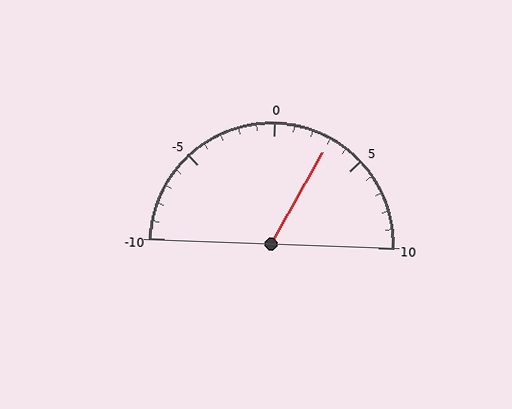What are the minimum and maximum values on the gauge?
The gauge ranges from -10 to 10.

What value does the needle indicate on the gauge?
The needle indicates approximately 3.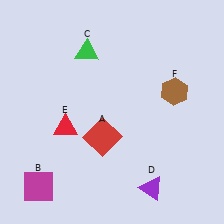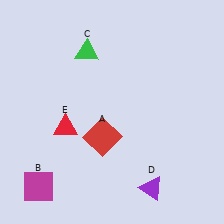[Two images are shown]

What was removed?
The brown hexagon (F) was removed in Image 2.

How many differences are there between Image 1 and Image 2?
There is 1 difference between the two images.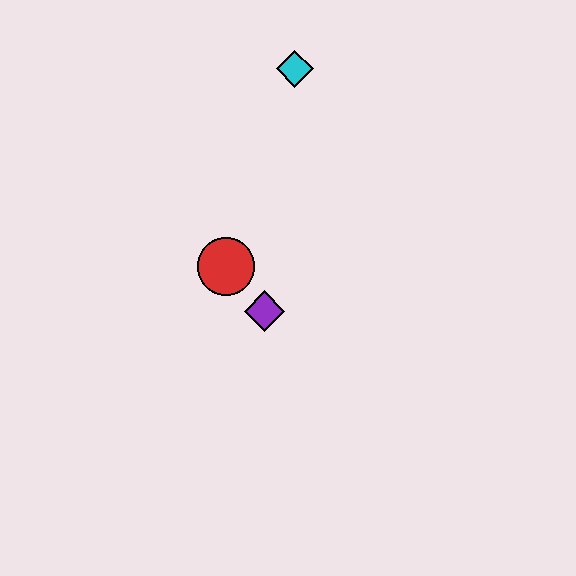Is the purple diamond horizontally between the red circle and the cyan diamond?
Yes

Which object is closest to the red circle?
The purple diamond is closest to the red circle.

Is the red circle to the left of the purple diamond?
Yes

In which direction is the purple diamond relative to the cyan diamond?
The purple diamond is below the cyan diamond.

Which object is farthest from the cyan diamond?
The purple diamond is farthest from the cyan diamond.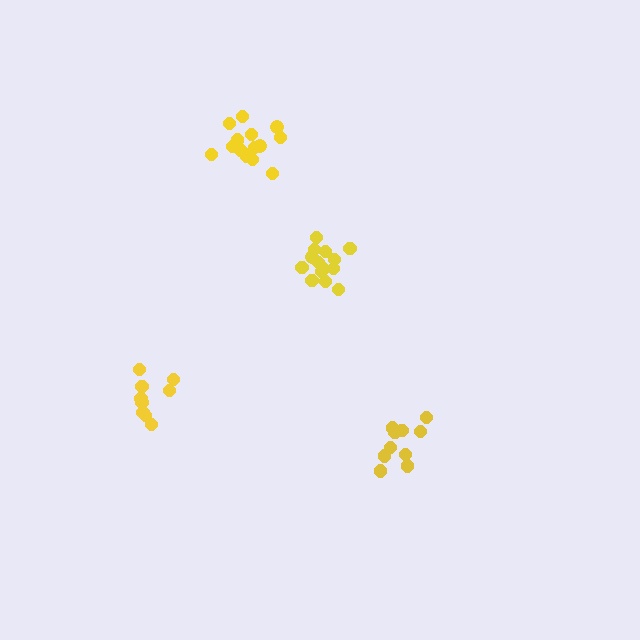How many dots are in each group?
Group 1: 9 dots, Group 2: 14 dots, Group 3: 10 dots, Group 4: 14 dots (47 total).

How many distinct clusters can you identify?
There are 4 distinct clusters.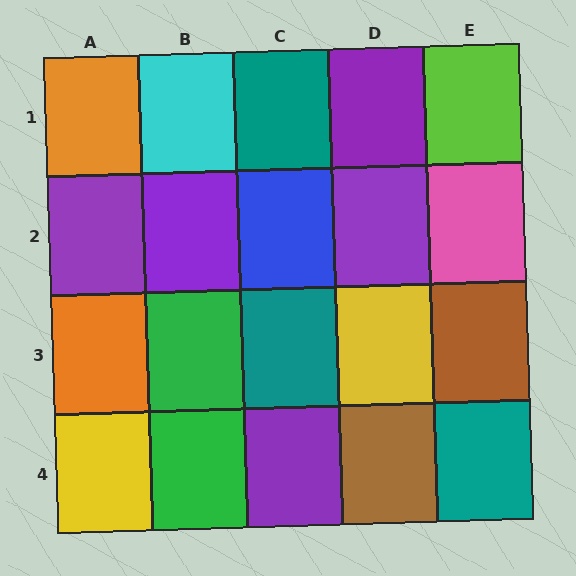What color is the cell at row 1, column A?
Orange.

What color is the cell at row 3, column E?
Brown.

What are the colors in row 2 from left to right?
Purple, purple, blue, purple, pink.